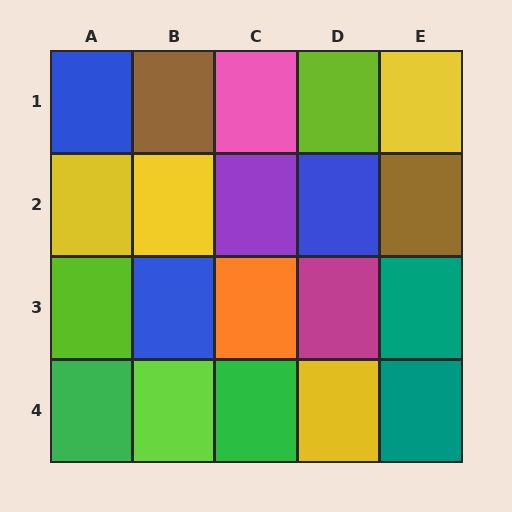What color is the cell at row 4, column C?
Green.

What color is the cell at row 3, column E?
Teal.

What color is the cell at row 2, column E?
Brown.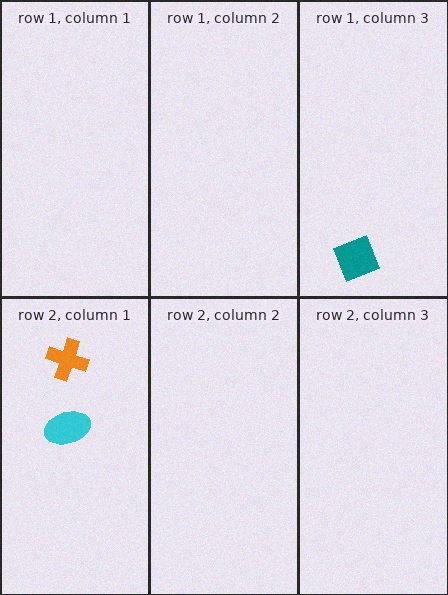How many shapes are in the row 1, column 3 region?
1.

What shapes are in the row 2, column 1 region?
The orange cross, the cyan ellipse.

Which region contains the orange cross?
The row 2, column 1 region.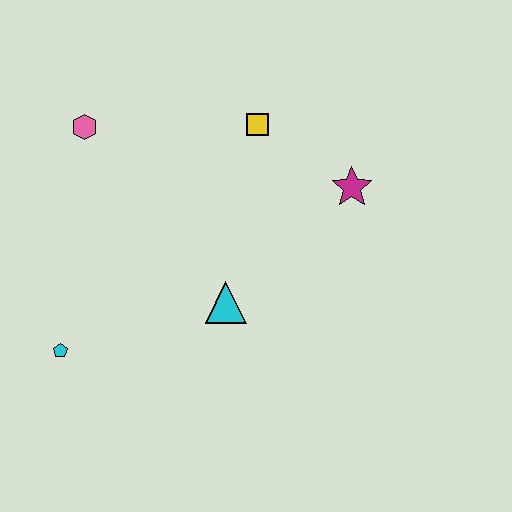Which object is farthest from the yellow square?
The cyan pentagon is farthest from the yellow square.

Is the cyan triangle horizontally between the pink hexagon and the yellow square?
Yes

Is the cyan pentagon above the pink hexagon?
No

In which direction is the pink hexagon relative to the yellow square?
The pink hexagon is to the left of the yellow square.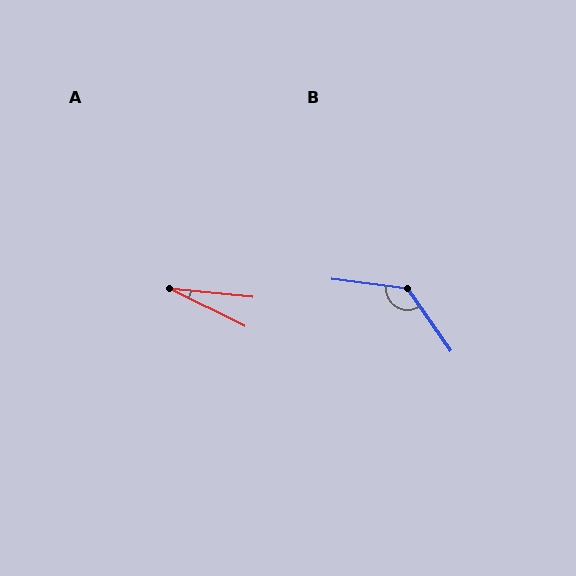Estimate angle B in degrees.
Approximately 132 degrees.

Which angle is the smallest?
A, at approximately 21 degrees.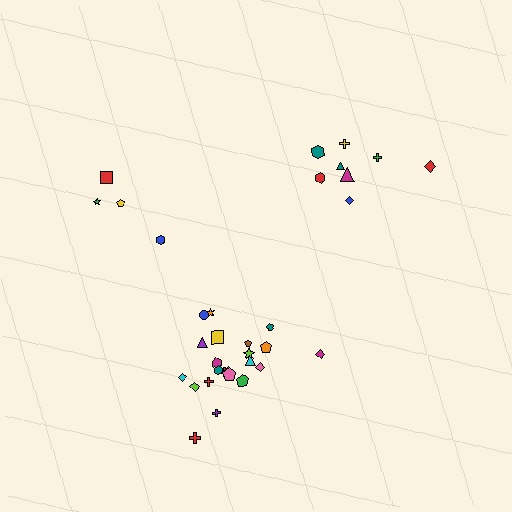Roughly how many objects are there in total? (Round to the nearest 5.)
Roughly 35 objects in total.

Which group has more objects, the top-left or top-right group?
The top-right group.